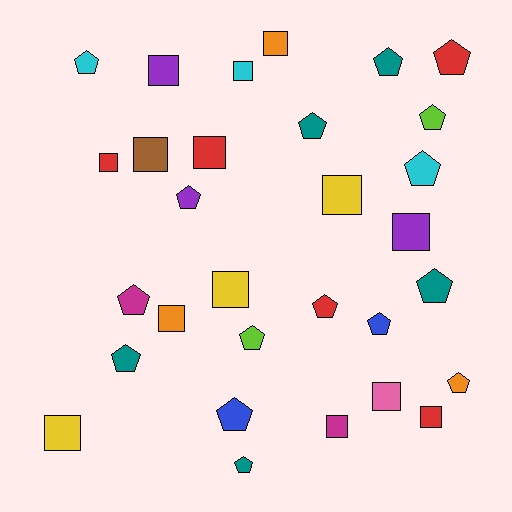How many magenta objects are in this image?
There are 2 magenta objects.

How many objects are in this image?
There are 30 objects.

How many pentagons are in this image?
There are 16 pentagons.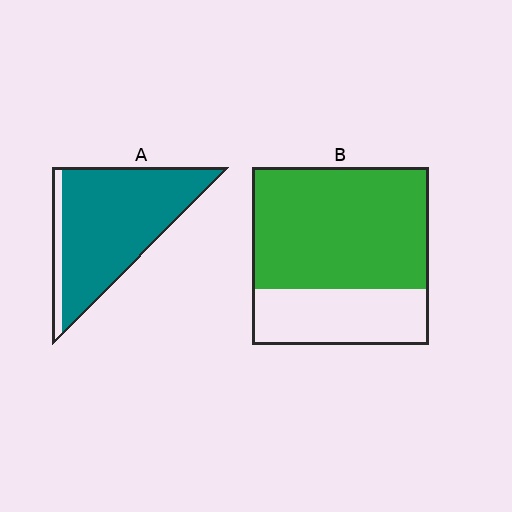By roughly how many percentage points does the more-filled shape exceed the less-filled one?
By roughly 20 percentage points (A over B).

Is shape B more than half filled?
Yes.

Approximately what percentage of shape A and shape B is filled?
A is approximately 90% and B is approximately 70%.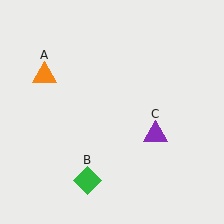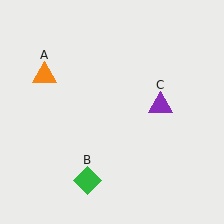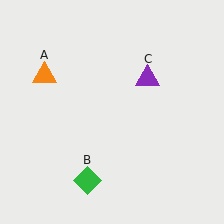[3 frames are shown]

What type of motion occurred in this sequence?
The purple triangle (object C) rotated counterclockwise around the center of the scene.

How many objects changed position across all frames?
1 object changed position: purple triangle (object C).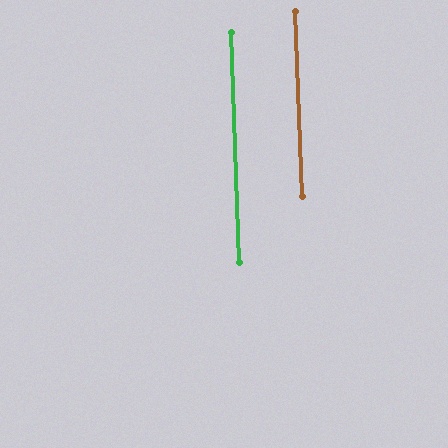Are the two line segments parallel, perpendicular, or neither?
Parallel — their directions differ by only 0.2°.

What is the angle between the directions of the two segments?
Approximately 0 degrees.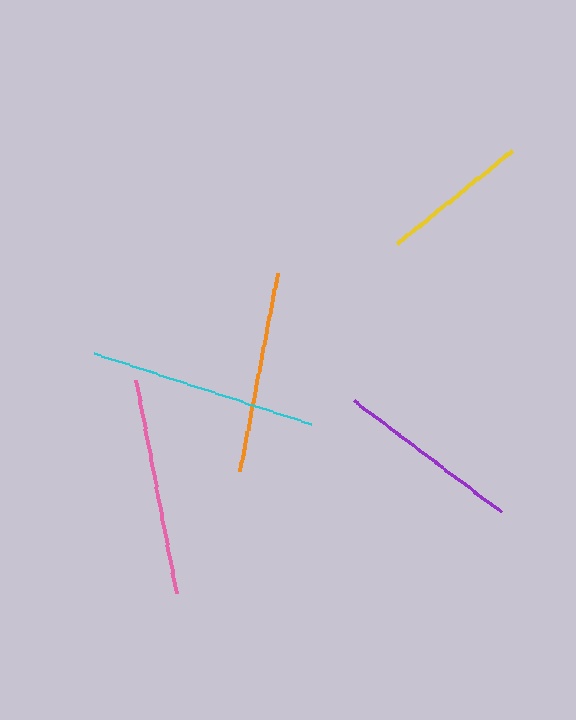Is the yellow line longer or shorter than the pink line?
The pink line is longer than the yellow line.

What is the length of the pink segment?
The pink segment is approximately 217 pixels long.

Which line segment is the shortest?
The yellow line is the shortest at approximately 148 pixels.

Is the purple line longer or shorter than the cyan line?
The cyan line is longer than the purple line.